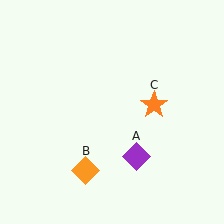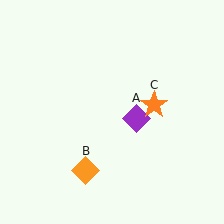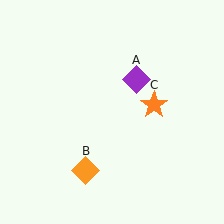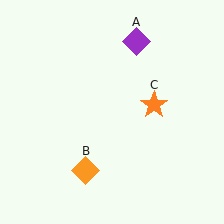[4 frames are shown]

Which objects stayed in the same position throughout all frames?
Orange diamond (object B) and orange star (object C) remained stationary.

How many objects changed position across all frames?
1 object changed position: purple diamond (object A).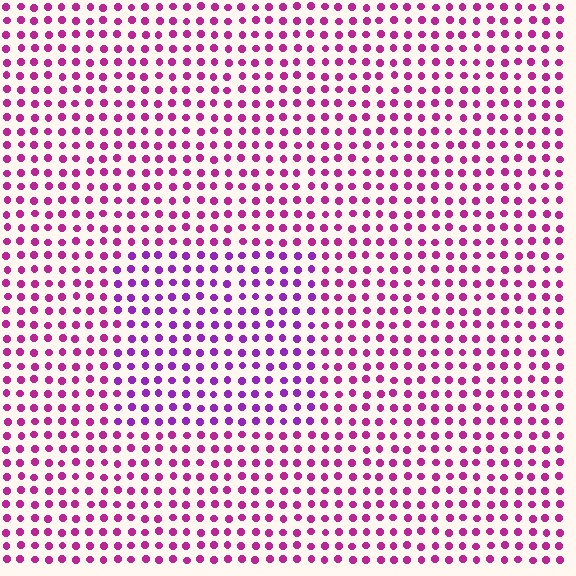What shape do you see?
I see a rectangle.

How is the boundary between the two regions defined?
The boundary is defined purely by a slight shift in hue (about 30 degrees). Spacing, size, and orientation are identical on both sides.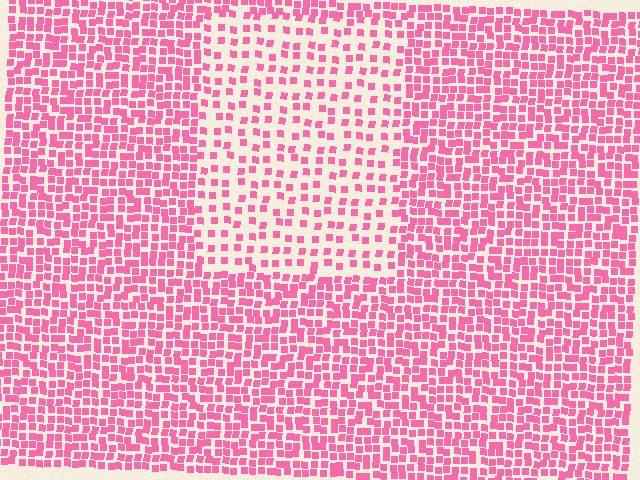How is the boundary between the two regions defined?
The boundary is defined by a change in element density (approximately 2.1x ratio). All elements are the same color, size, and shape.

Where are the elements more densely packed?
The elements are more densely packed outside the rectangle boundary.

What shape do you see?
I see a rectangle.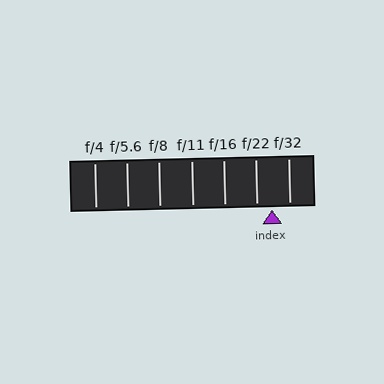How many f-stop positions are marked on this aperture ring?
There are 7 f-stop positions marked.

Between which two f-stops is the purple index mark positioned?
The index mark is between f/22 and f/32.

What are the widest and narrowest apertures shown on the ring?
The widest aperture shown is f/4 and the narrowest is f/32.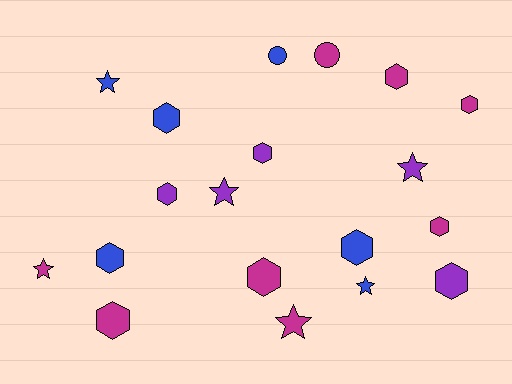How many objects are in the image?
There are 19 objects.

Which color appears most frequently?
Magenta, with 8 objects.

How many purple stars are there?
There are 2 purple stars.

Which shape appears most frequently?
Hexagon, with 11 objects.